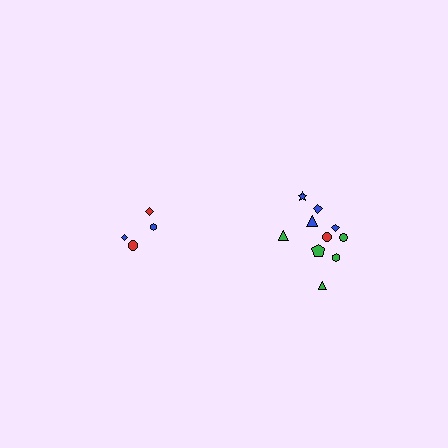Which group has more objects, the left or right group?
The right group.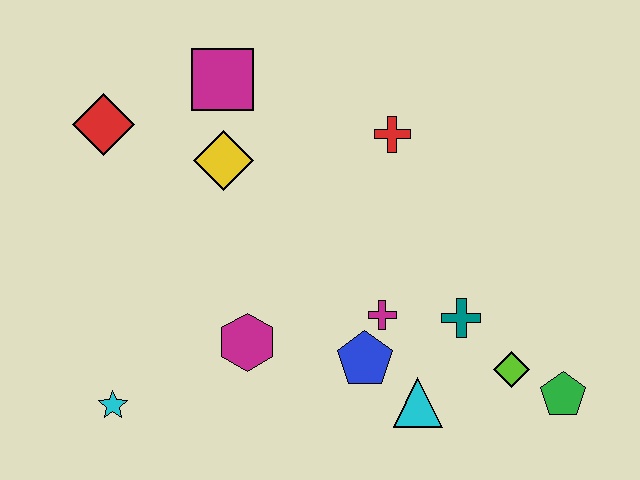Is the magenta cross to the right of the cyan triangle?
No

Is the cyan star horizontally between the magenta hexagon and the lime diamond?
No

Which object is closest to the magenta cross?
The blue pentagon is closest to the magenta cross.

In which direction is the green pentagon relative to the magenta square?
The green pentagon is to the right of the magenta square.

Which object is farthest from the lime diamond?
The red diamond is farthest from the lime diamond.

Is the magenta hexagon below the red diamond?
Yes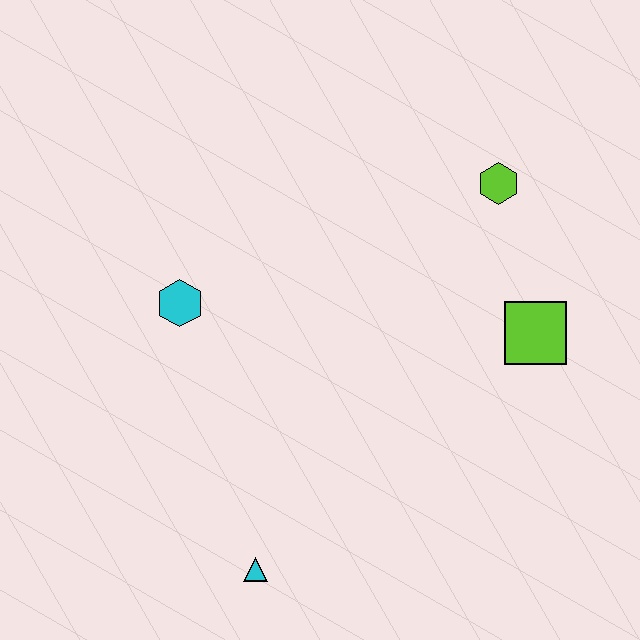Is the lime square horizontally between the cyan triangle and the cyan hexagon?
No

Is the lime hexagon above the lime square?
Yes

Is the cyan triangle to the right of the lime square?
No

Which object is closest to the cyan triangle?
The cyan hexagon is closest to the cyan triangle.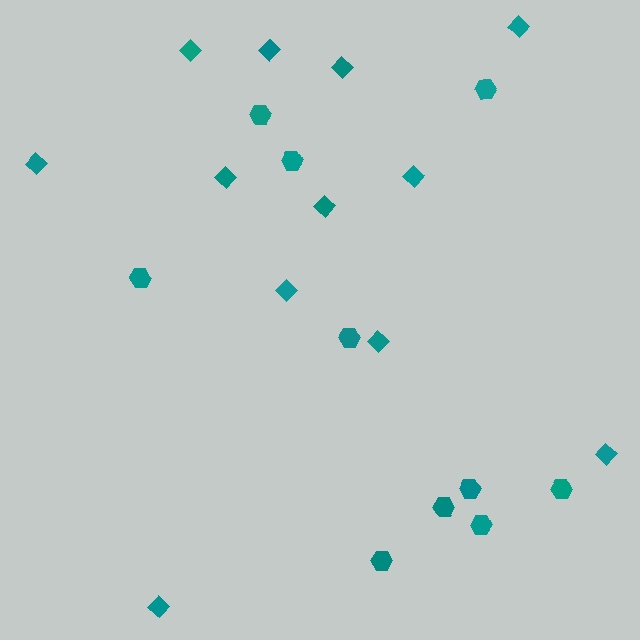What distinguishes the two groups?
There are 2 groups: one group of hexagons (10) and one group of diamonds (12).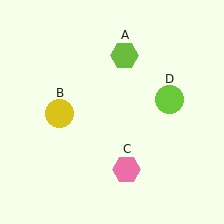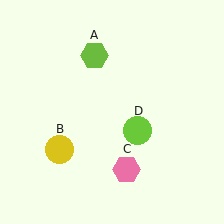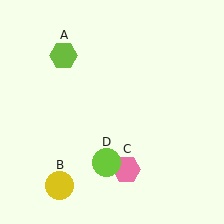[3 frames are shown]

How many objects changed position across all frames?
3 objects changed position: lime hexagon (object A), yellow circle (object B), lime circle (object D).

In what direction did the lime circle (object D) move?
The lime circle (object D) moved down and to the left.